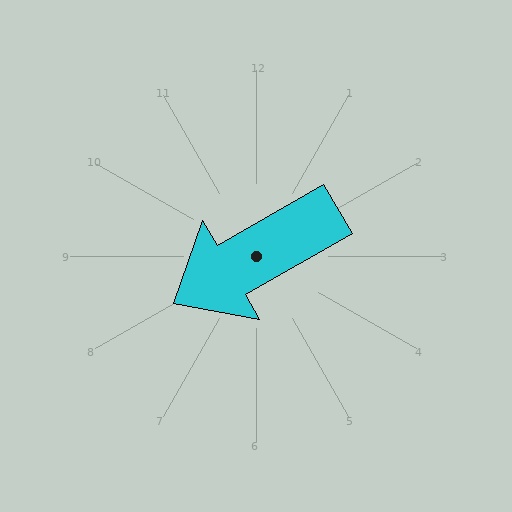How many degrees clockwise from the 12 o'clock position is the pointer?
Approximately 240 degrees.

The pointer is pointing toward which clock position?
Roughly 8 o'clock.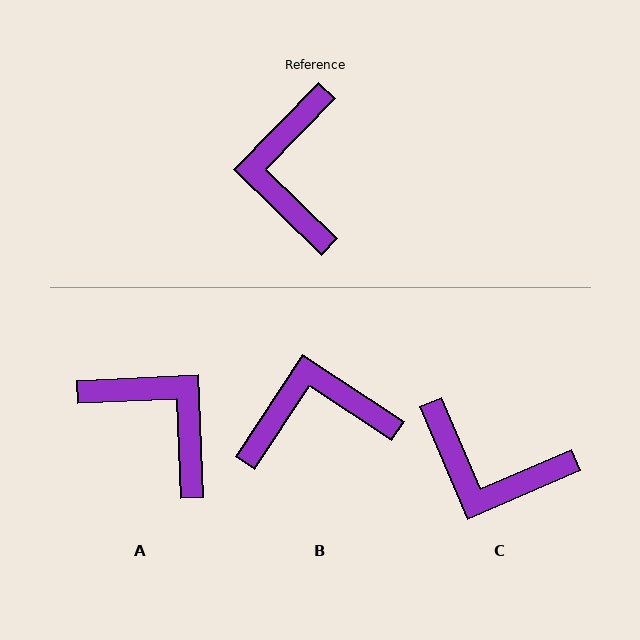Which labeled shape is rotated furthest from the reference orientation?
A, about 133 degrees away.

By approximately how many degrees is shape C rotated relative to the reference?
Approximately 67 degrees counter-clockwise.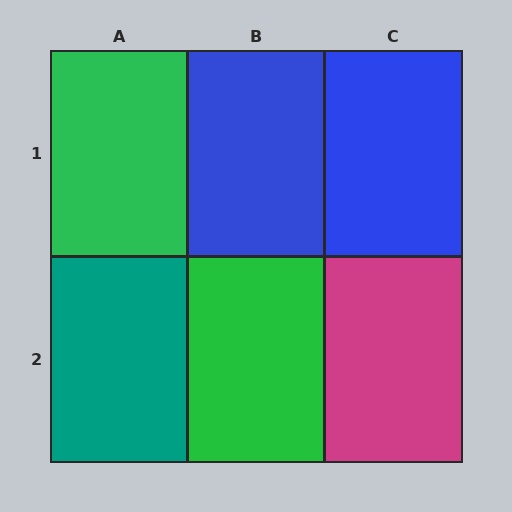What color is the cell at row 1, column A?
Green.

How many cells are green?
2 cells are green.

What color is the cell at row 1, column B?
Blue.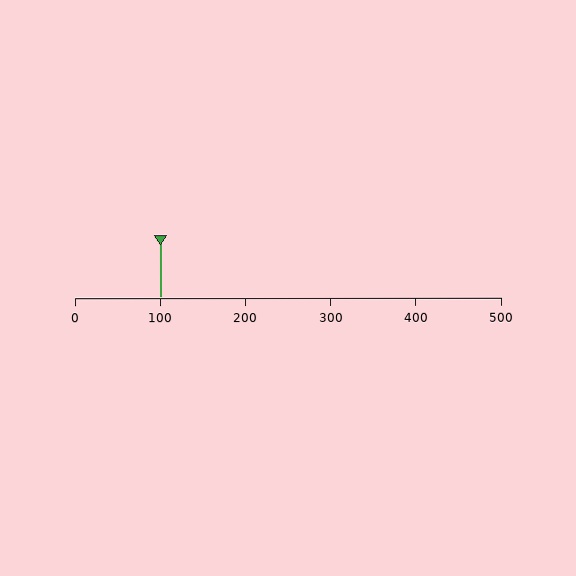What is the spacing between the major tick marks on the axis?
The major ticks are spaced 100 apart.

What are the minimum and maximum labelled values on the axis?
The axis runs from 0 to 500.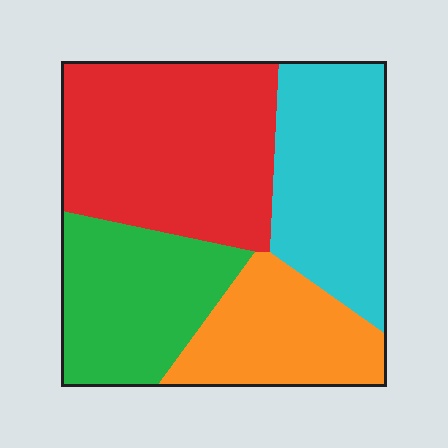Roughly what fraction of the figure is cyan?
Cyan takes up less than a quarter of the figure.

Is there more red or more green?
Red.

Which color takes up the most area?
Red, at roughly 35%.